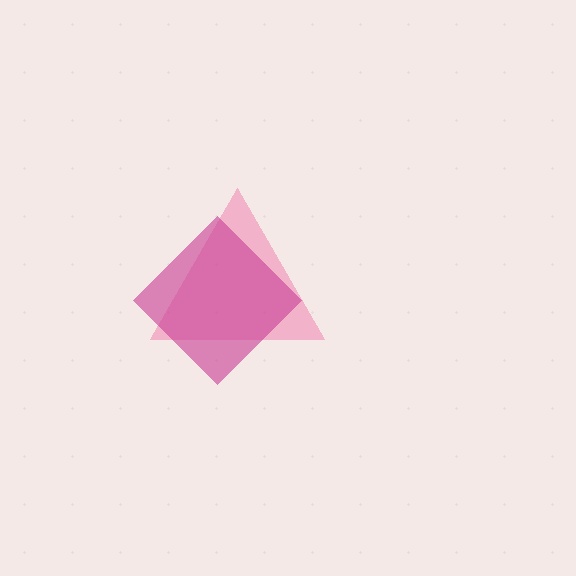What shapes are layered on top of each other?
The layered shapes are: a pink triangle, a magenta diamond.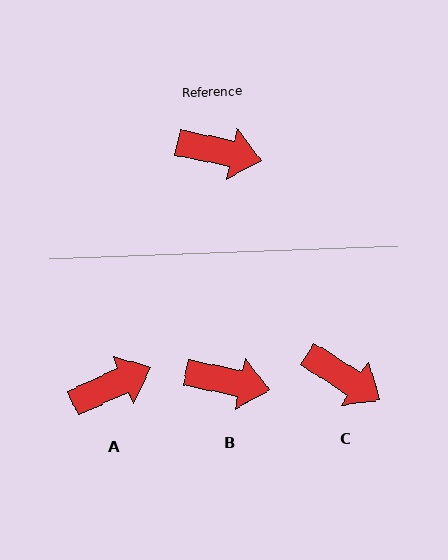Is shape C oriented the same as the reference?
No, it is off by about 21 degrees.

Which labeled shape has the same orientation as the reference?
B.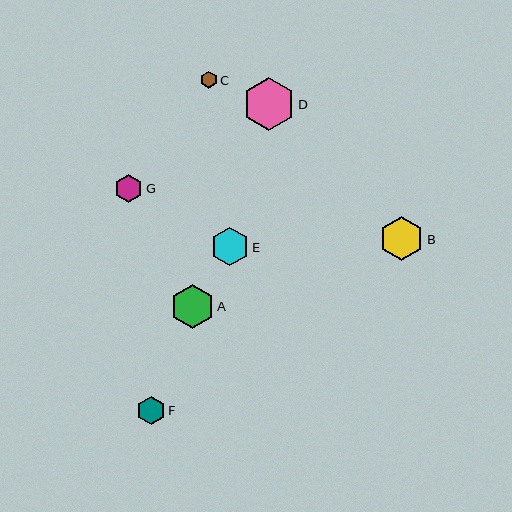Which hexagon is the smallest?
Hexagon C is the smallest with a size of approximately 17 pixels.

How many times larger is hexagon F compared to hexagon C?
Hexagon F is approximately 1.7 times the size of hexagon C.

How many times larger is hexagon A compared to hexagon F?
Hexagon A is approximately 1.5 times the size of hexagon F.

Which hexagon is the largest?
Hexagon D is the largest with a size of approximately 53 pixels.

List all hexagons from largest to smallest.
From largest to smallest: D, B, A, E, F, G, C.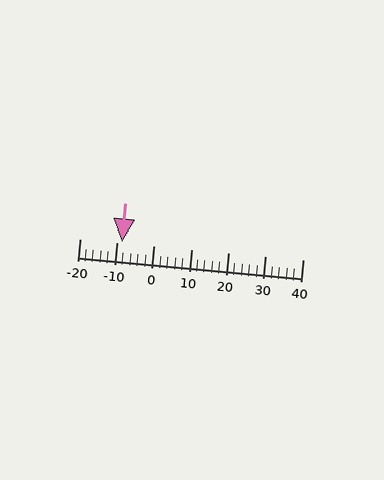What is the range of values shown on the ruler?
The ruler shows values from -20 to 40.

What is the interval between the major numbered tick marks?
The major tick marks are spaced 10 units apart.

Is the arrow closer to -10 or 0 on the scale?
The arrow is closer to -10.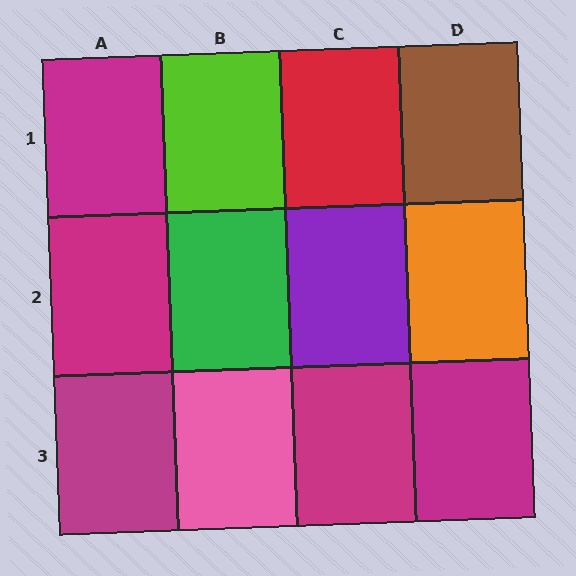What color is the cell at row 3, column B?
Pink.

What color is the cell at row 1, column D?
Brown.